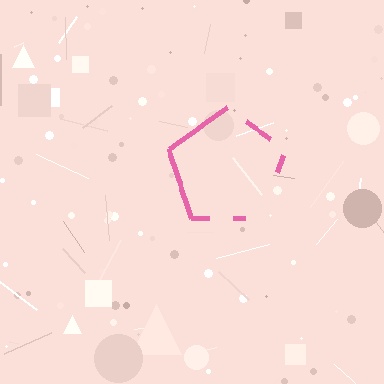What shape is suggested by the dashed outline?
The dashed outline suggests a pentagon.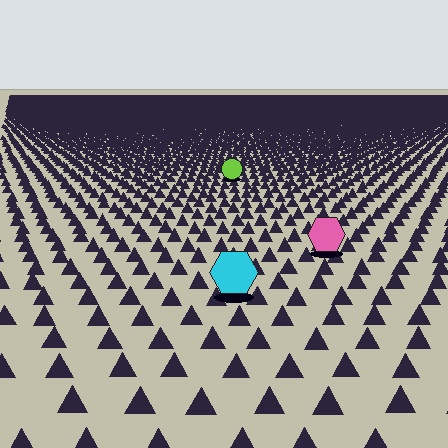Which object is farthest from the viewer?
The lime circle is farthest from the viewer. It appears smaller and the ground texture around it is denser.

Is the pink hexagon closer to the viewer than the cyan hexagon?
No. The cyan hexagon is closer — you can tell from the texture gradient: the ground texture is coarser near it.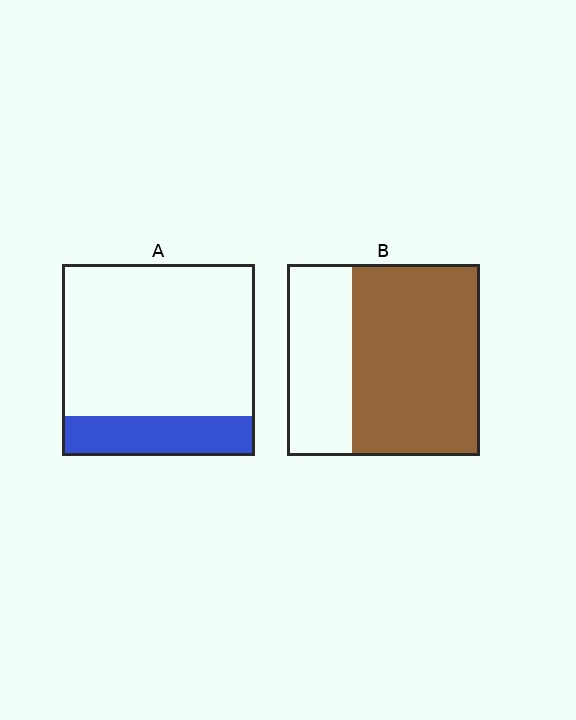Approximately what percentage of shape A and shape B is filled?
A is approximately 20% and B is approximately 65%.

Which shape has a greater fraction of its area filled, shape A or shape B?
Shape B.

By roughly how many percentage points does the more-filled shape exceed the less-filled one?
By roughly 45 percentage points (B over A).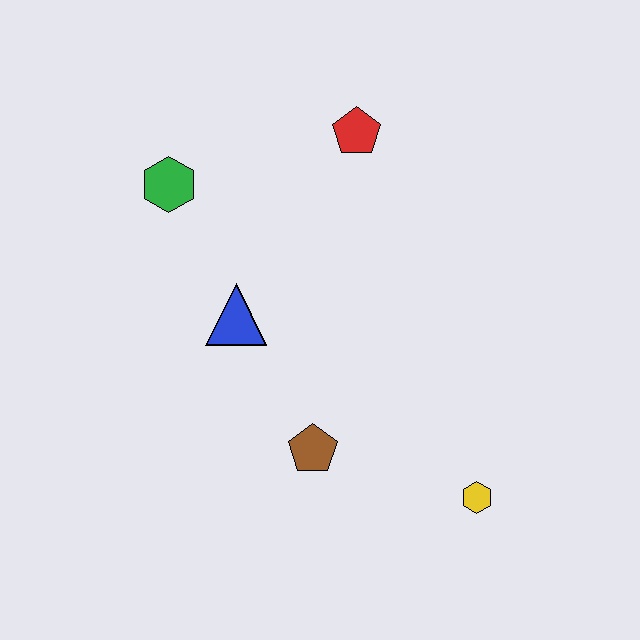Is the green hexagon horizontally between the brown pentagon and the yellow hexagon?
No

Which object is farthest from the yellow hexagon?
The green hexagon is farthest from the yellow hexagon.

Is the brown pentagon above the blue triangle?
No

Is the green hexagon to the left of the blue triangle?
Yes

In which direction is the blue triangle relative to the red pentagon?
The blue triangle is below the red pentagon.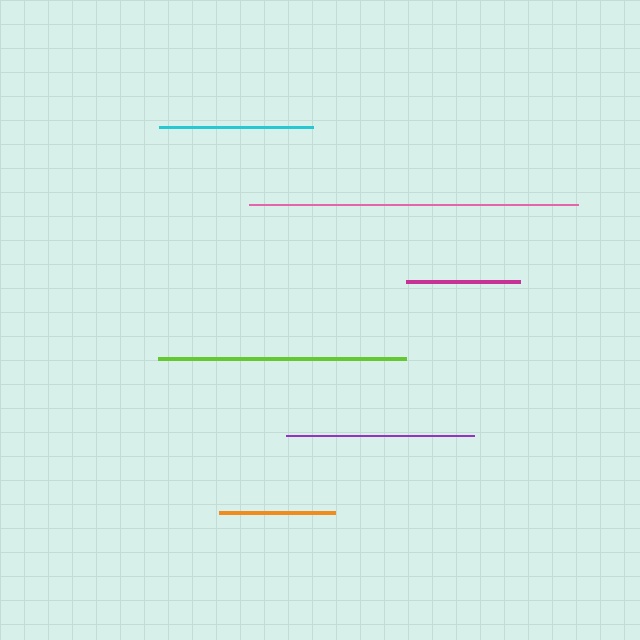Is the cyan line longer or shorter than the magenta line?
The cyan line is longer than the magenta line.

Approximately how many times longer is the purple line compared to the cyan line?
The purple line is approximately 1.2 times the length of the cyan line.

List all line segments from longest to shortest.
From longest to shortest: pink, lime, purple, cyan, orange, magenta.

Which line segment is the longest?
The pink line is the longest at approximately 329 pixels.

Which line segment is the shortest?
The magenta line is the shortest at approximately 115 pixels.